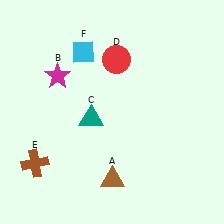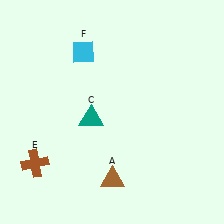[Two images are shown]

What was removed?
The magenta star (B), the red circle (D) were removed in Image 2.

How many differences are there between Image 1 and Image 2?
There are 2 differences between the two images.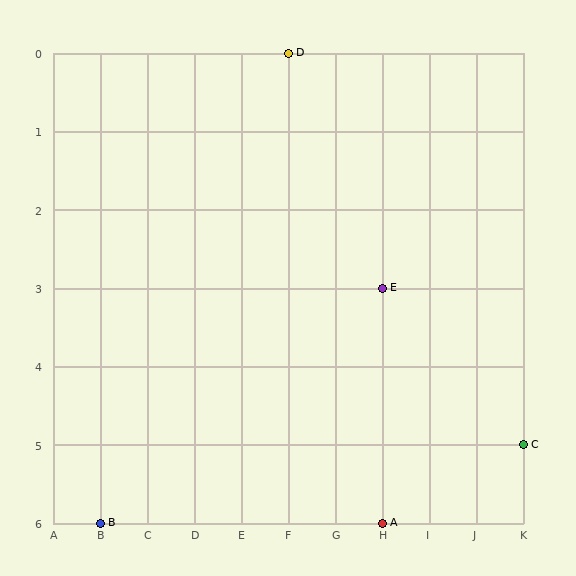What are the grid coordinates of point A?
Point A is at grid coordinates (H, 6).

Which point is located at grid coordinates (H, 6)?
Point A is at (H, 6).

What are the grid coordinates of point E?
Point E is at grid coordinates (H, 3).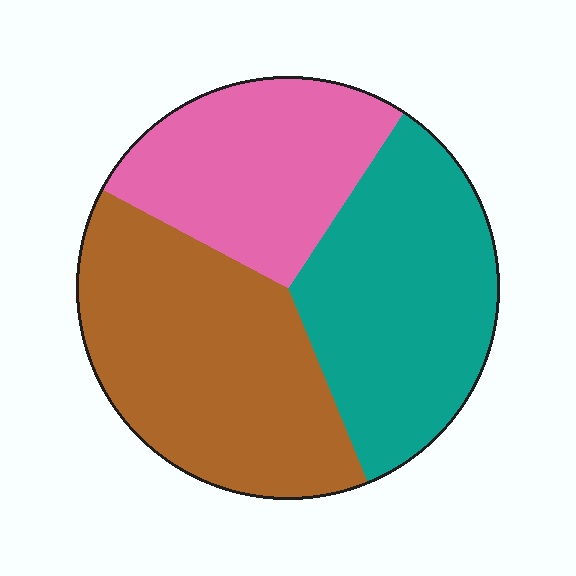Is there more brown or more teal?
Brown.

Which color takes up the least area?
Pink, at roughly 25%.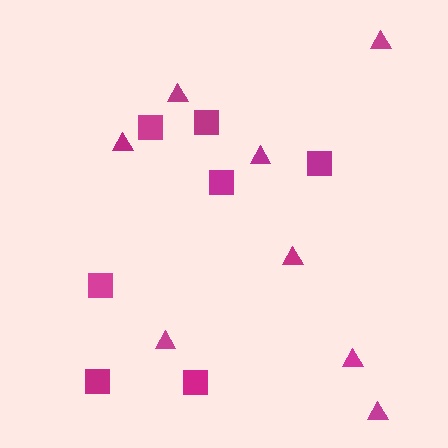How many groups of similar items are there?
There are 2 groups: one group of triangles (8) and one group of squares (7).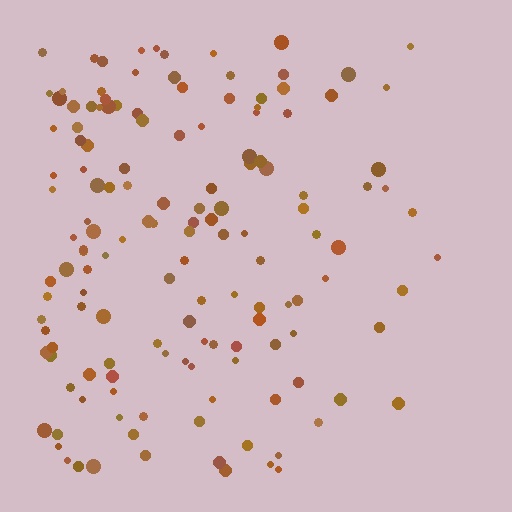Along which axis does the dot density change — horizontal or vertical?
Horizontal.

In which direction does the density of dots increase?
From right to left, with the left side densest.